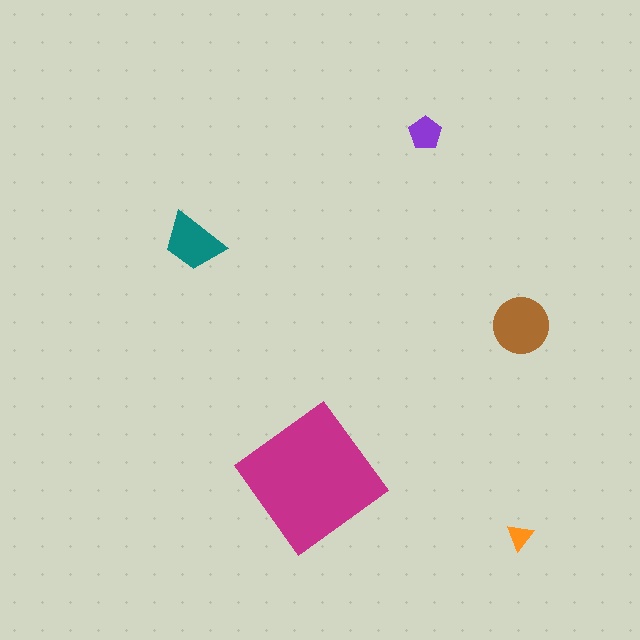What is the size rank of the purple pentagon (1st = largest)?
4th.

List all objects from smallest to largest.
The orange triangle, the purple pentagon, the teal trapezoid, the brown circle, the magenta diamond.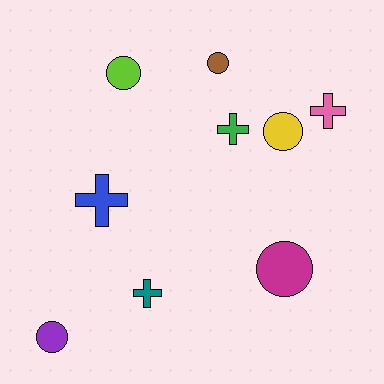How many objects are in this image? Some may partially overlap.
There are 9 objects.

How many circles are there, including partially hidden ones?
There are 5 circles.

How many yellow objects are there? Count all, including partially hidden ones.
There is 1 yellow object.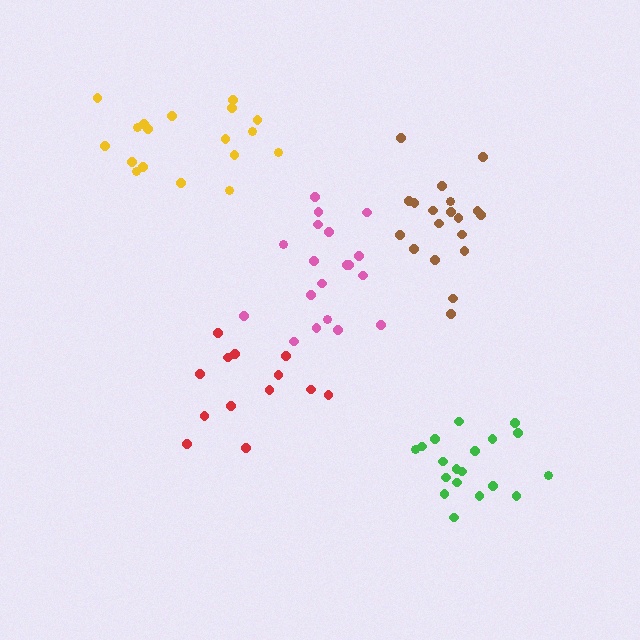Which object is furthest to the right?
The green cluster is rightmost.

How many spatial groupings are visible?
There are 5 spatial groupings.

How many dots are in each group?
Group 1: 18 dots, Group 2: 13 dots, Group 3: 19 dots, Group 4: 19 dots, Group 5: 19 dots (88 total).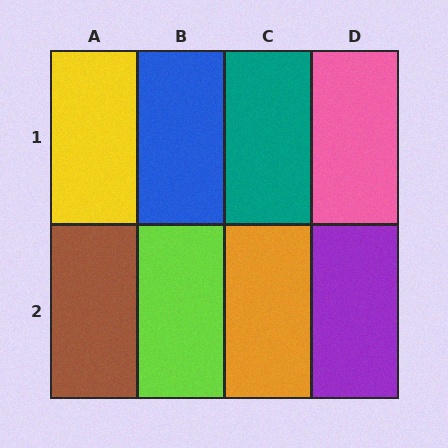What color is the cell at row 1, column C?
Teal.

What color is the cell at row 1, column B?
Blue.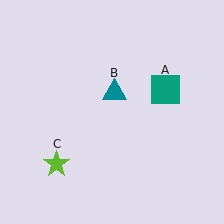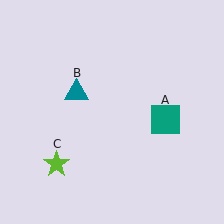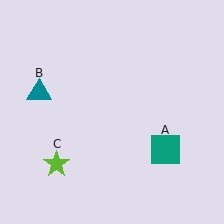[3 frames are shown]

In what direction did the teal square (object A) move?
The teal square (object A) moved down.